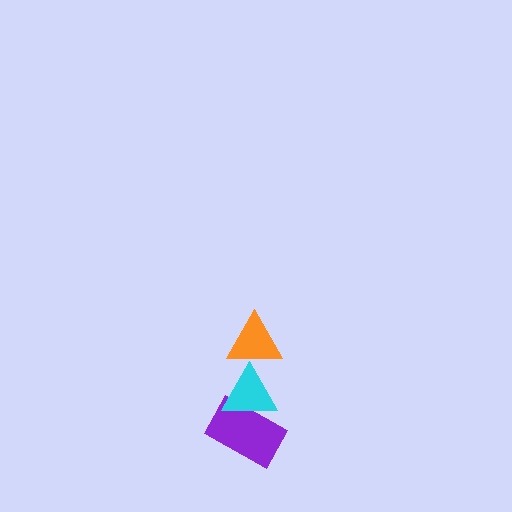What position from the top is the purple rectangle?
The purple rectangle is 3rd from the top.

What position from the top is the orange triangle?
The orange triangle is 1st from the top.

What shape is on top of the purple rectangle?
The cyan triangle is on top of the purple rectangle.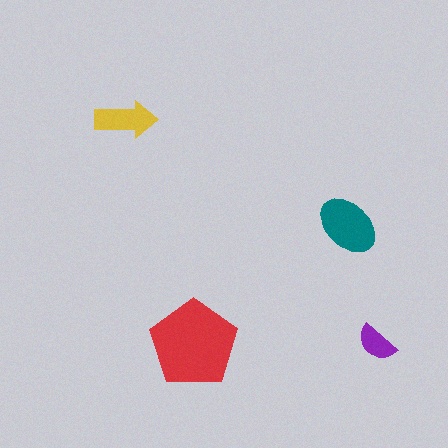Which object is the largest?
The red pentagon.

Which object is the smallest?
The purple semicircle.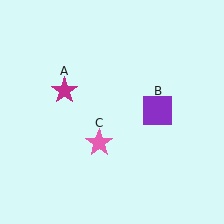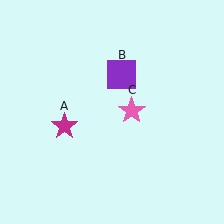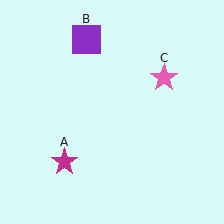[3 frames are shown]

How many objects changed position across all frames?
3 objects changed position: magenta star (object A), purple square (object B), pink star (object C).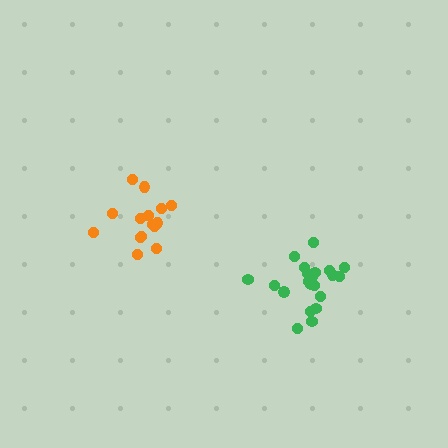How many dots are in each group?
Group 1: 15 dots, Group 2: 21 dots (36 total).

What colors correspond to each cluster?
The clusters are colored: orange, green.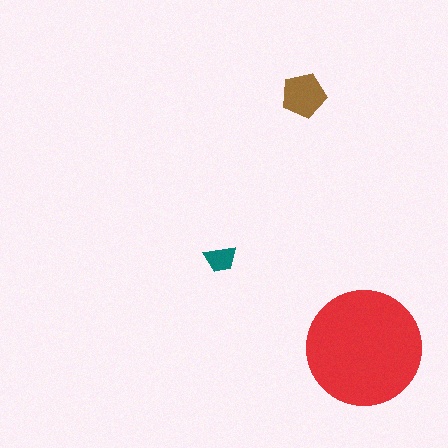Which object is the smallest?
The teal trapezoid.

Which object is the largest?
The red circle.